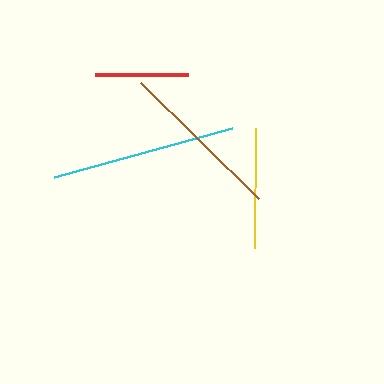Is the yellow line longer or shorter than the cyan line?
The cyan line is longer than the yellow line.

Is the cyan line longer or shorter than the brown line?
The cyan line is longer than the brown line.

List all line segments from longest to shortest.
From longest to shortest: cyan, brown, yellow, red.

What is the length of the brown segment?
The brown segment is approximately 165 pixels long.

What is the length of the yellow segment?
The yellow segment is approximately 120 pixels long.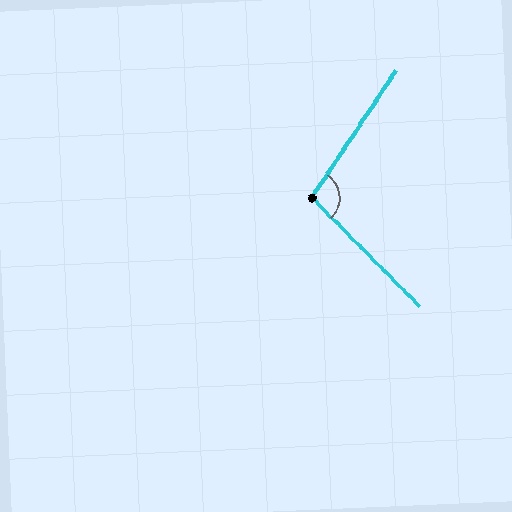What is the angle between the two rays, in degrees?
Approximately 102 degrees.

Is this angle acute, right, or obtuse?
It is obtuse.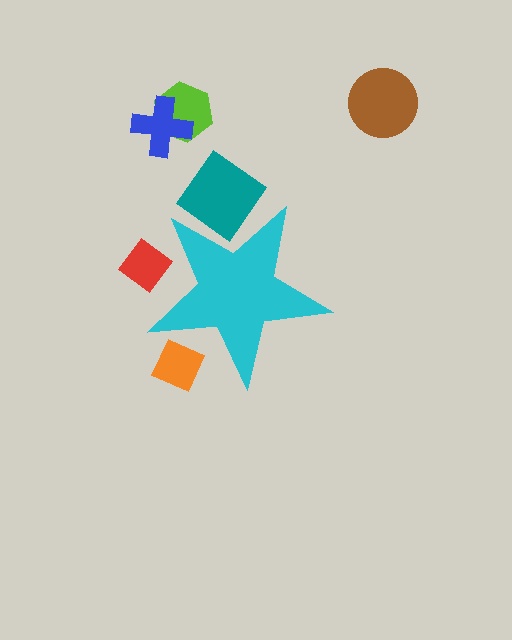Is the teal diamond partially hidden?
Yes, the teal diamond is partially hidden behind the cyan star.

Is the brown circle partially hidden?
No, the brown circle is fully visible.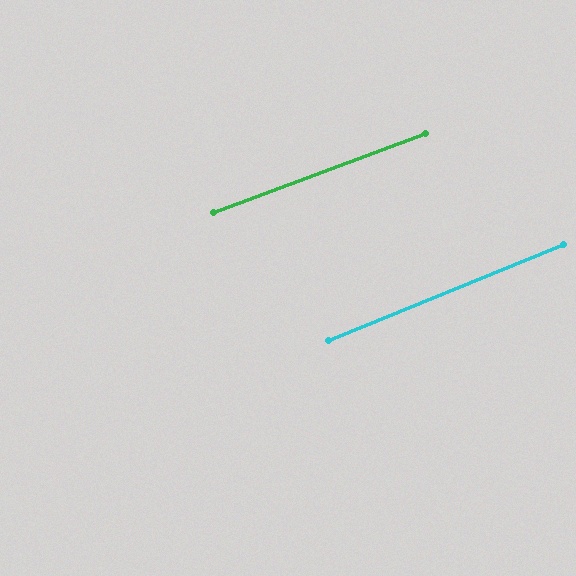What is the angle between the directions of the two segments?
Approximately 2 degrees.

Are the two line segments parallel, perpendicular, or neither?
Parallel — their directions differ by only 1.8°.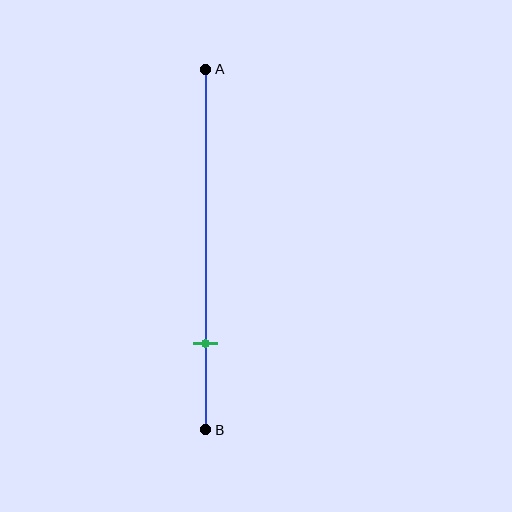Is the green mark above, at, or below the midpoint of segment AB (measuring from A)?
The green mark is below the midpoint of segment AB.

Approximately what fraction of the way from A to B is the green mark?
The green mark is approximately 75% of the way from A to B.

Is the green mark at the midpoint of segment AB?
No, the mark is at about 75% from A, not at the 50% midpoint.